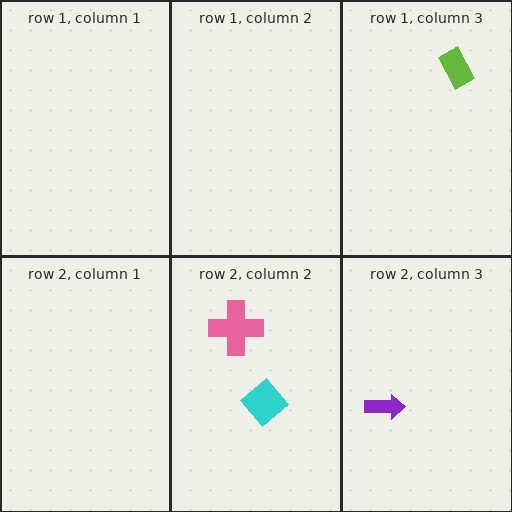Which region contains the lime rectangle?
The row 1, column 3 region.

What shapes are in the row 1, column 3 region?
The lime rectangle.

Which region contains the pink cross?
The row 2, column 2 region.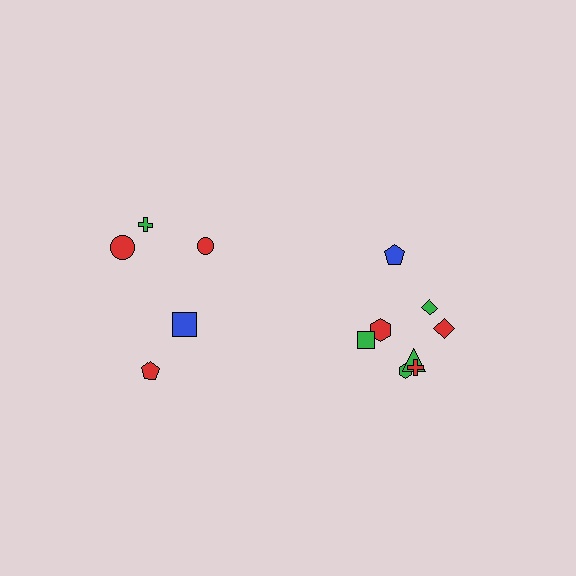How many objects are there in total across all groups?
There are 13 objects.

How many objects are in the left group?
There are 5 objects.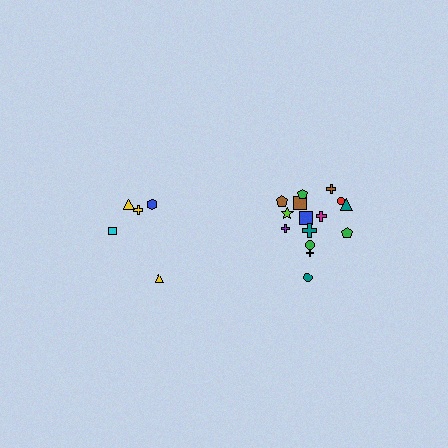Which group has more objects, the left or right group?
The right group.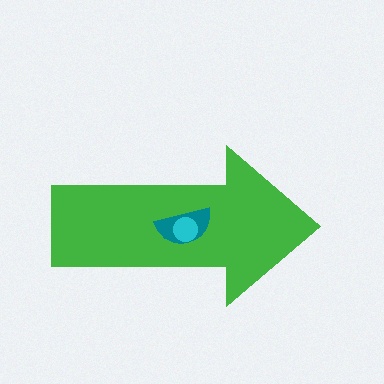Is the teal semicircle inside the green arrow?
Yes.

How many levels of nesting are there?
3.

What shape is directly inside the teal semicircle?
The cyan circle.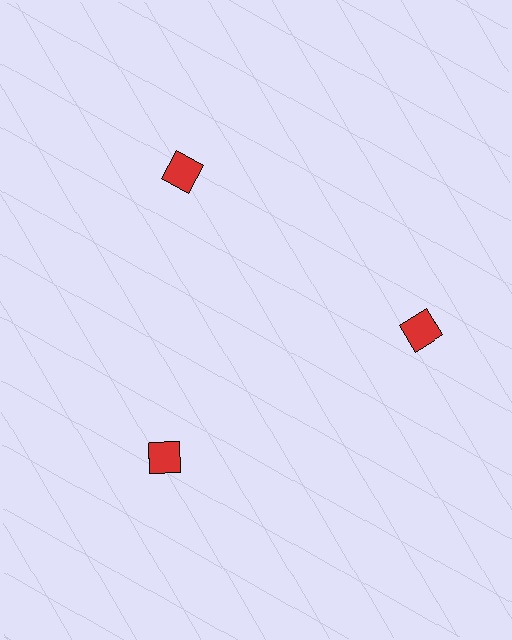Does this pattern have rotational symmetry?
Yes, this pattern has 3-fold rotational symmetry. It looks the same after rotating 120 degrees around the center.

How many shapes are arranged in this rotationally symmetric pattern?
There are 3 shapes, arranged in 3 groups of 1.